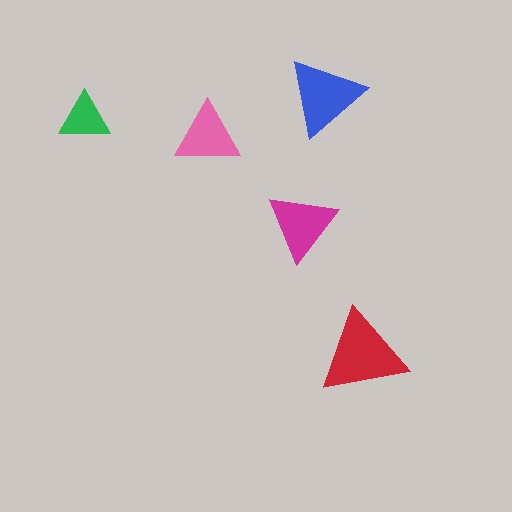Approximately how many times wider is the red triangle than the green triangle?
About 1.5 times wider.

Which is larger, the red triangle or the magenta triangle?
The red one.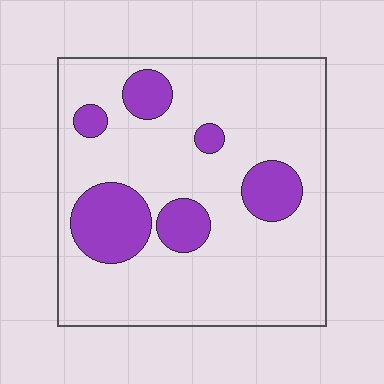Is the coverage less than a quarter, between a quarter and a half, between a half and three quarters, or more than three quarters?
Less than a quarter.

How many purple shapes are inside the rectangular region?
6.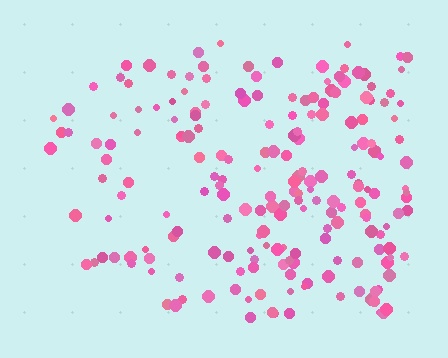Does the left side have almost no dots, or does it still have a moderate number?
Still a moderate number, just noticeably fewer than the right.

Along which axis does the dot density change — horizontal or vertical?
Horizontal.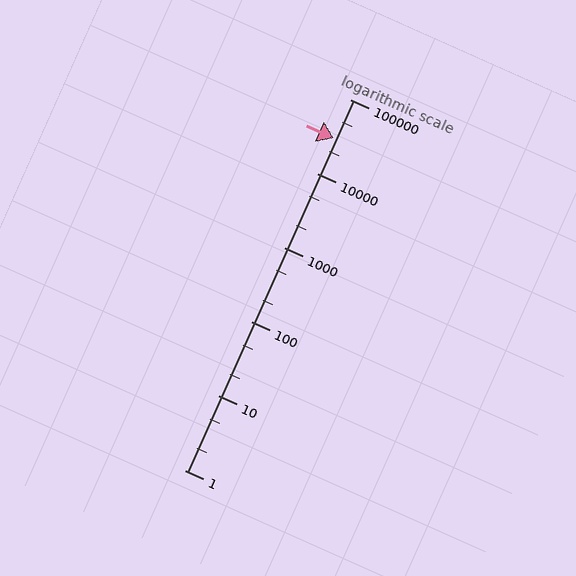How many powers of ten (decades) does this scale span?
The scale spans 5 decades, from 1 to 100000.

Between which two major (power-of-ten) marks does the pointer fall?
The pointer is between 10000 and 100000.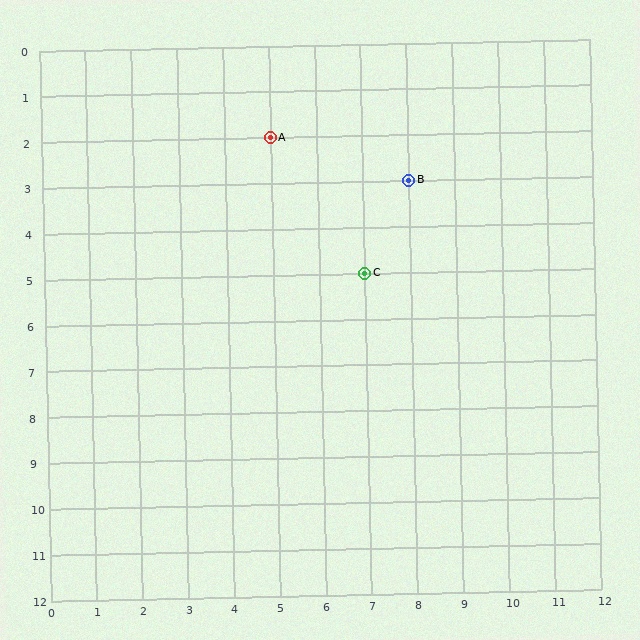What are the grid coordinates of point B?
Point B is at grid coordinates (8, 3).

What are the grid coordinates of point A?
Point A is at grid coordinates (5, 2).